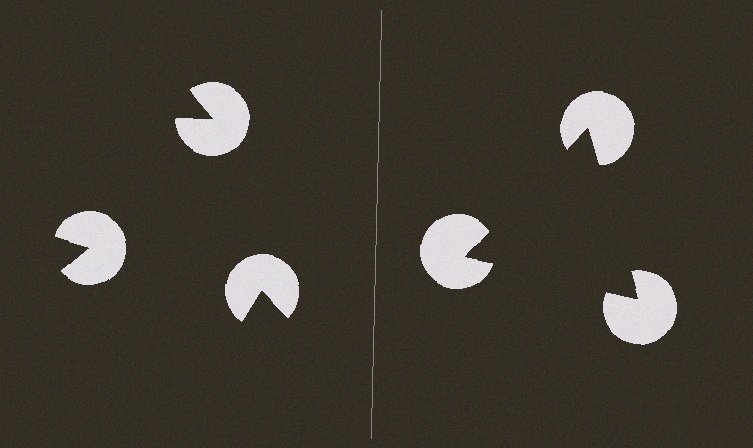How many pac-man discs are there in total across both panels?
6 — 3 on each side.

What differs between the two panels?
The pac-man discs are positioned identically on both sides; only the wedge orientations differ. On the right they align to a triangle; on the left they are misaligned.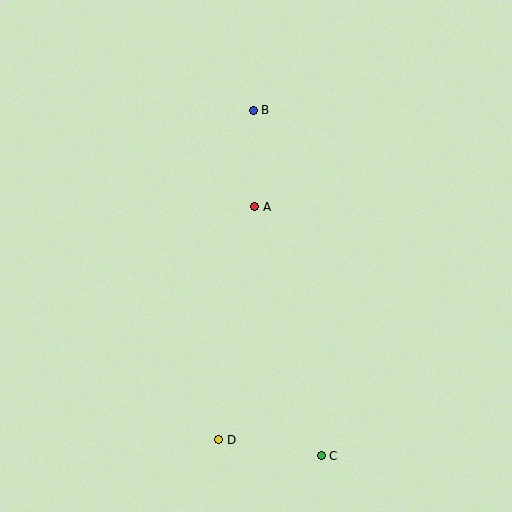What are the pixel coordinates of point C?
Point C is at (321, 456).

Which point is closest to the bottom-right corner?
Point C is closest to the bottom-right corner.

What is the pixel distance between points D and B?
The distance between D and B is 331 pixels.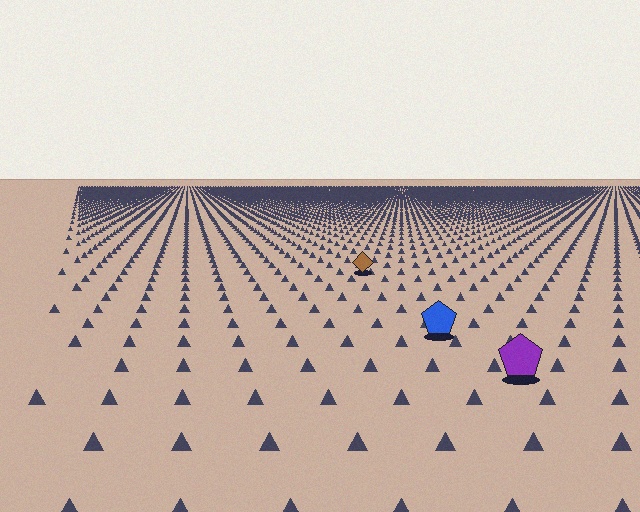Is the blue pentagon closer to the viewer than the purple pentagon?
No. The purple pentagon is closer — you can tell from the texture gradient: the ground texture is coarser near it.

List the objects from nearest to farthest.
From nearest to farthest: the purple pentagon, the blue pentagon, the brown diamond.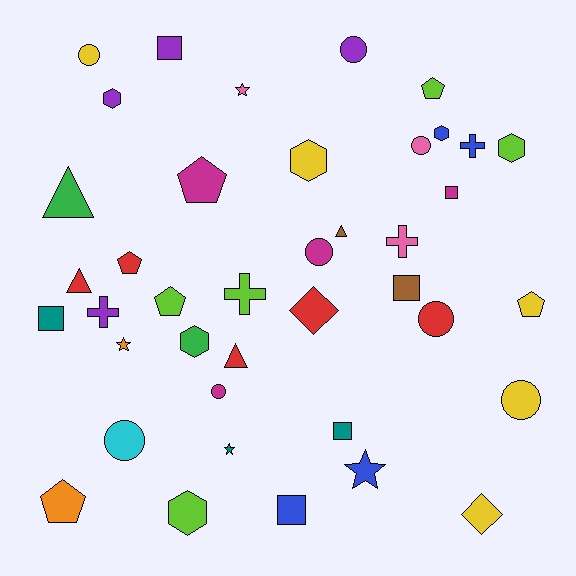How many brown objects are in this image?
There are 2 brown objects.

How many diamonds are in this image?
There are 2 diamonds.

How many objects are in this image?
There are 40 objects.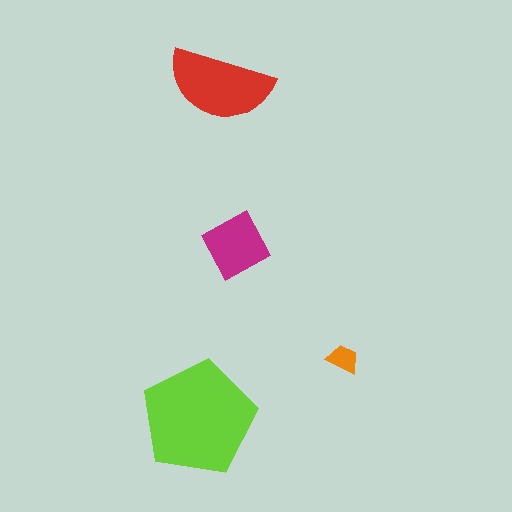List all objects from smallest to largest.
The orange trapezoid, the magenta square, the red semicircle, the lime pentagon.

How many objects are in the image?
There are 4 objects in the image.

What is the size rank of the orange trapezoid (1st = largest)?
4th.